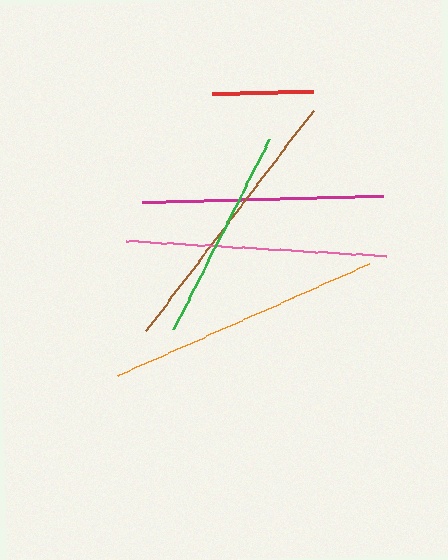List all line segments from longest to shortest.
From longest to shortest: brown, orange, pink, magenta, green, red.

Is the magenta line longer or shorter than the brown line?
The brown line is longer than the magenta line.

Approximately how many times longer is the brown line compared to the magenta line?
The brown line is approximately 1.1 times the length of the magenta line.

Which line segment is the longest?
The brown line is the longest at approximately 277 pixels.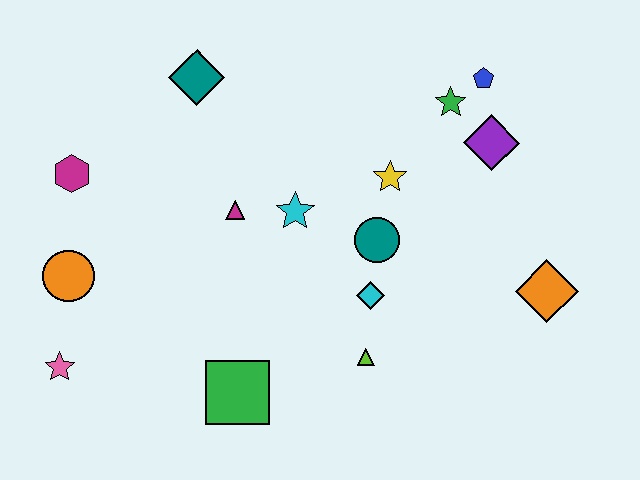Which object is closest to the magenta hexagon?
The orange circle is closest to the magenta hexagon.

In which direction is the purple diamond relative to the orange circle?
The purple diamond is to the right of the orange circle.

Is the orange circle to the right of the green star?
No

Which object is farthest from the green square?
The blue pentagon is farthest from the green square.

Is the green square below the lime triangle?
Yes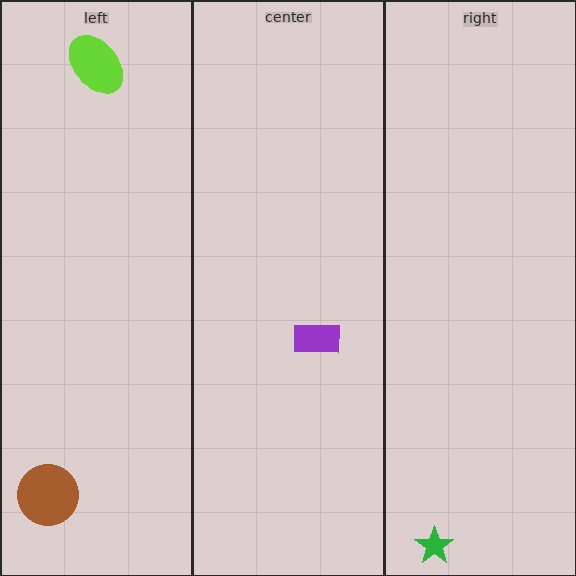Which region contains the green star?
The right region.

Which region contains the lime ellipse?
The left region.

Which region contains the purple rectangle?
The center region.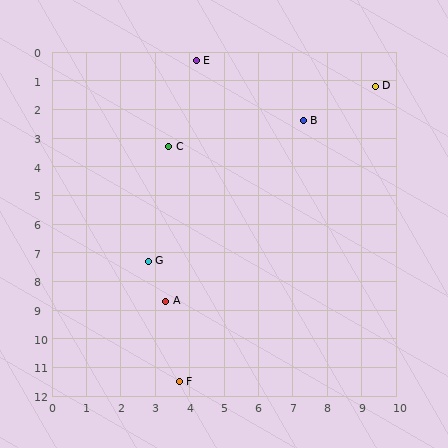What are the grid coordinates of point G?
Point G is at approximately (2.8, 7.3).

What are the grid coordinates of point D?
Point D is at approximately (9.4, 1.2).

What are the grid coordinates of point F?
Point F is at approximately (3.7, 11.5).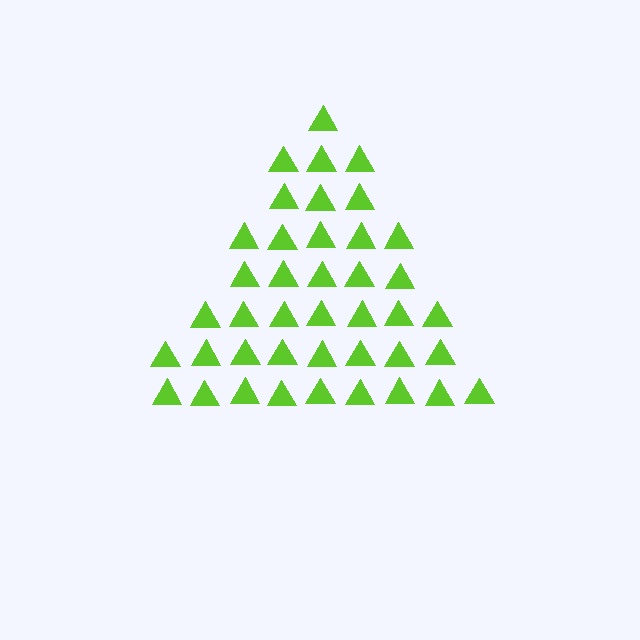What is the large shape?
The large shape is a triangle.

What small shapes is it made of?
It is made of small triangles.